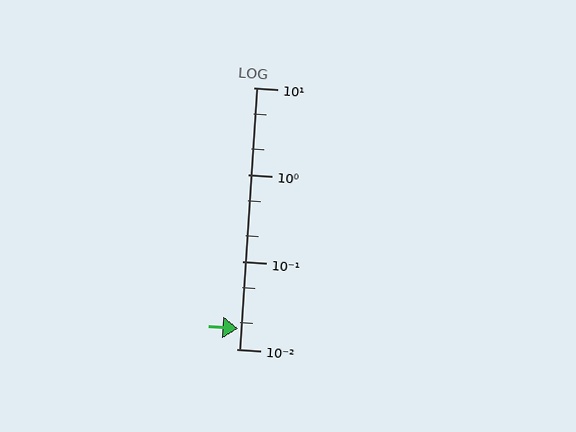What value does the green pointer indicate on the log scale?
The pointer indicates approximately 0.017.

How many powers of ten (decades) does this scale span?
The scale spans 3 decades, from 0.01 to 10.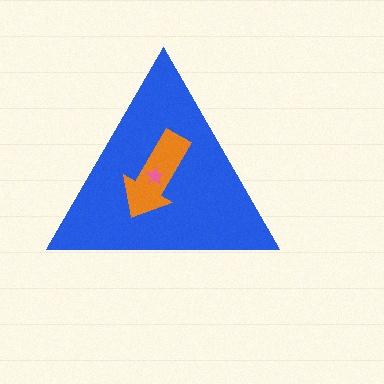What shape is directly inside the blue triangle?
The orange arrow.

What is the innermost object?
The pink star.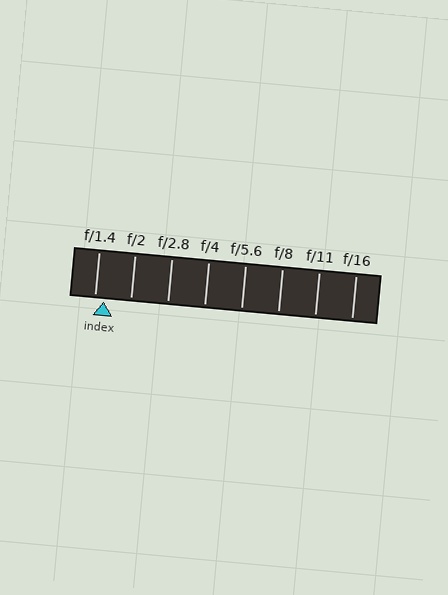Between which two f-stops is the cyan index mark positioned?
The index mark is between f/1.4 and f/2.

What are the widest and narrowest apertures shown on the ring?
The widest aperture shown is f/1.4 and the narrowest is f/16.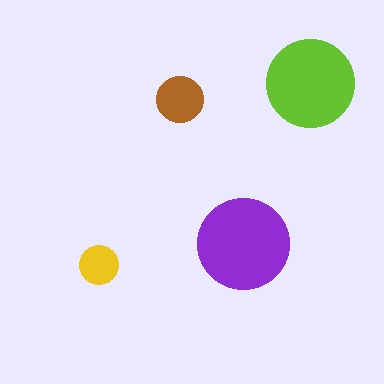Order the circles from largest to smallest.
the purple one, the lime one, the brown one, the yellow one.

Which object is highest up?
The lime circle is topmost.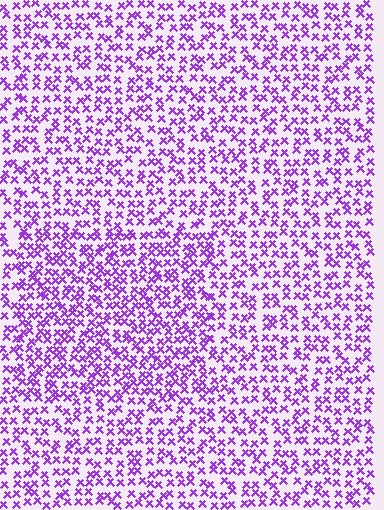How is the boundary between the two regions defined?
The boundary is defined by a change in element density (approximately 1.5x ratio). All elements are the same color, size, and shape.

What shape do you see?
I see a rectangle.